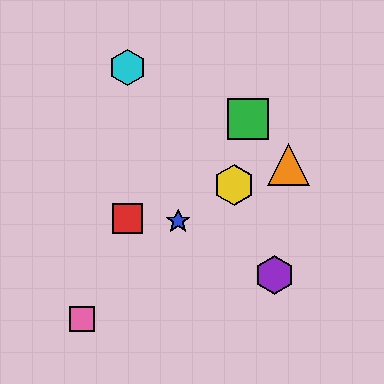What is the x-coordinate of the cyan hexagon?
The cyan hexagon is at x≈127.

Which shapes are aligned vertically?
The red square, the cyan hexagon are aligned vertically.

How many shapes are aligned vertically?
2 shapes (the red square, the cyan hexagon) are aligned vertically.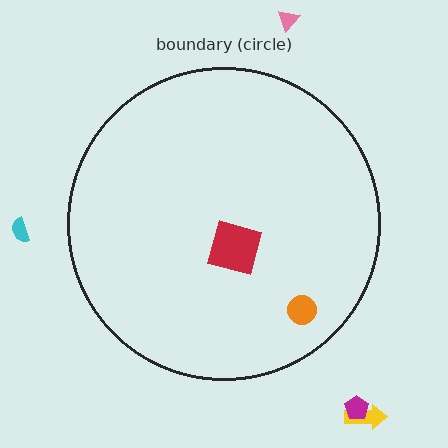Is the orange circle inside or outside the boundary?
Inside.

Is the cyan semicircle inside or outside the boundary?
Outside.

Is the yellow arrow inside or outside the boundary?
Outside.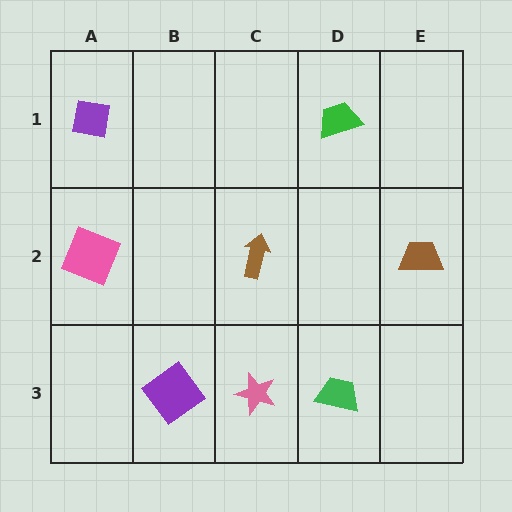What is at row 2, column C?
A brown arrow.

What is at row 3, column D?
A green trapezoid.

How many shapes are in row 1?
2 shapes.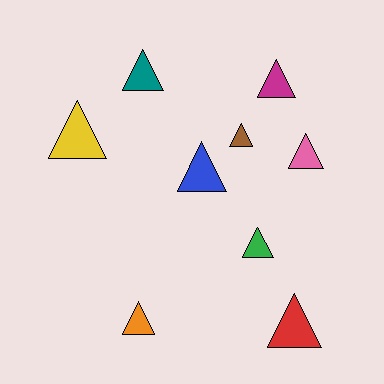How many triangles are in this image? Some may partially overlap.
There are 9 triangles.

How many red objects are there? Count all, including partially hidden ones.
There is 1 red object.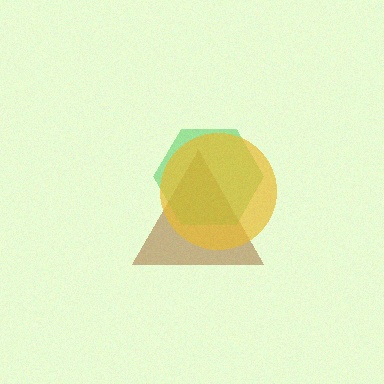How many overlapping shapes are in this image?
There are 3 overlapping shapes in the image.